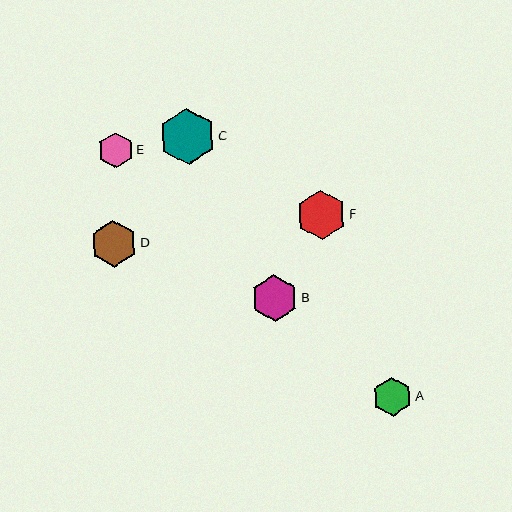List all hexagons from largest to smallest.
From largest to smallest: C, F, B, D, A, E.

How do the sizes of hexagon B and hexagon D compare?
Hexagon B and hexagon D are approximately the same size.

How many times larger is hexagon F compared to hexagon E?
Hexagon F is approximately 1.4 times the size of hexagon E.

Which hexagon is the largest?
Hexagon C is the largest with a size of approximately 57 pixels.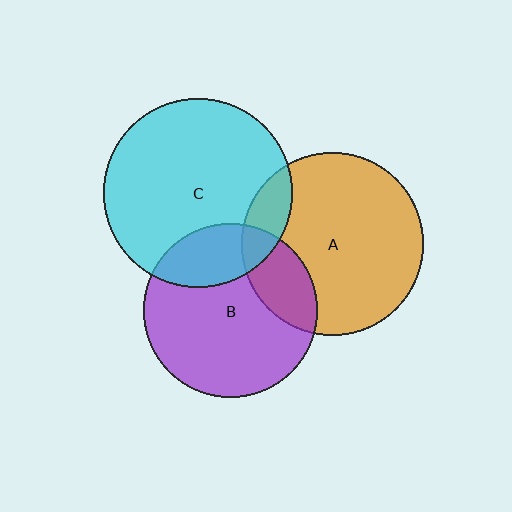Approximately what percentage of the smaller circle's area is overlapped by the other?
Approximately 20%.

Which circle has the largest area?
Circle C (cyan).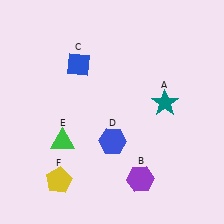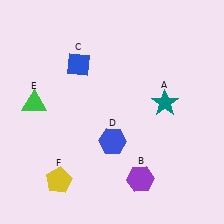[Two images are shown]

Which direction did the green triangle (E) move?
The green triangle (E) moved up.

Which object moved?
The green triangle (E) moved up.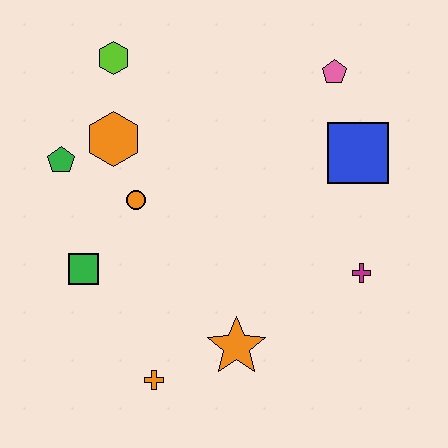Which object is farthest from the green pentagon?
The magenta cross is farthest from the green pentagon.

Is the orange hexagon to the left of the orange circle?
Yes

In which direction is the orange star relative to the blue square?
The orange star is below the blue square.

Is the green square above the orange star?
Yes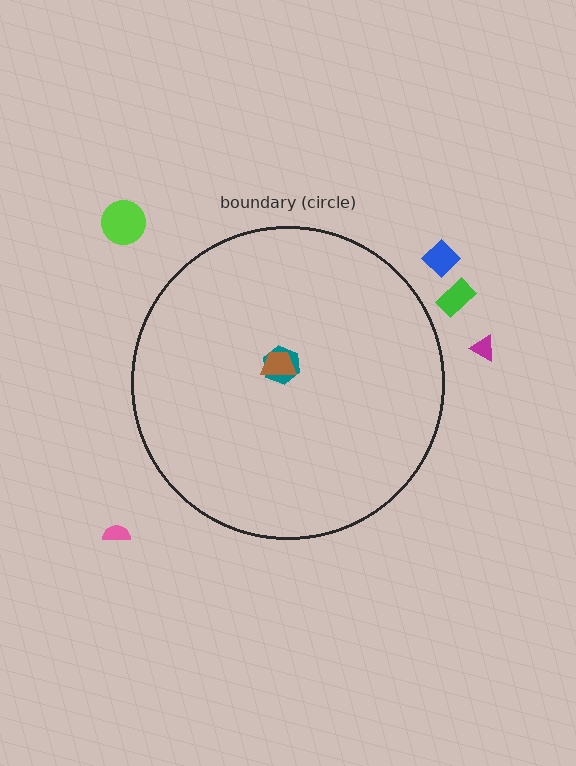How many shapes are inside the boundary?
2 inside, 5 outside.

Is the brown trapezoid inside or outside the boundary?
Inside.